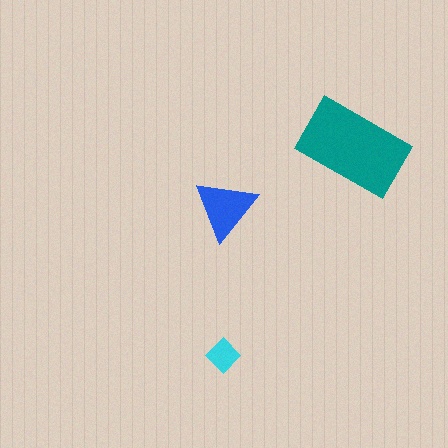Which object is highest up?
The teal rectangle is topmost.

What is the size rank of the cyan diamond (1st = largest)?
3rd.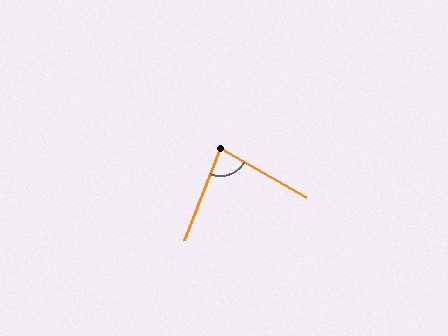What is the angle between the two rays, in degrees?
Approximately 82 degrees.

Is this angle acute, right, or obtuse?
It is acute.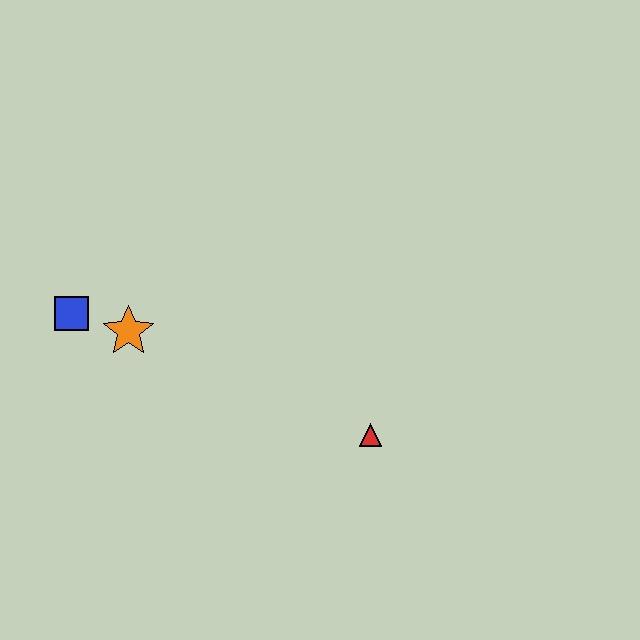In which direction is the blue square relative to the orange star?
The blue square is to the left of the orange star.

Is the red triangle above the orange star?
No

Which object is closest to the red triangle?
The orange star is closest to the red triangle.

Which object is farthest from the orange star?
The red triangle is farthest from the orange star.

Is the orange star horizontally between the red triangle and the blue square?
Yes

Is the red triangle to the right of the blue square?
Yes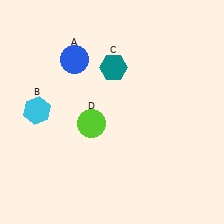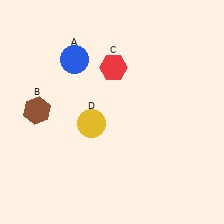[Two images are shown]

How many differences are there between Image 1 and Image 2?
There are 3 differences between the two images.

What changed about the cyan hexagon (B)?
In Image 1, B is cyan. In Image 2, it changed to brown.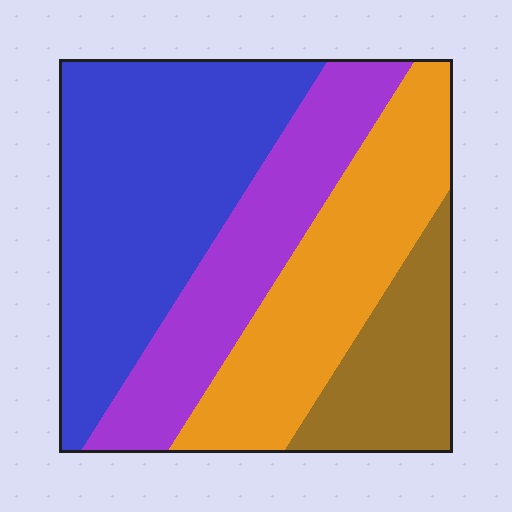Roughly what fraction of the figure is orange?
Orange takes up between a quarter and a half of the figure.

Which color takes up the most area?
Blue, at roughly 35%.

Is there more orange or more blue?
Blue.